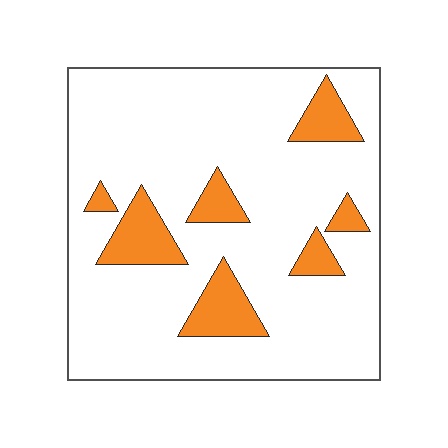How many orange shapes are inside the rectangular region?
7.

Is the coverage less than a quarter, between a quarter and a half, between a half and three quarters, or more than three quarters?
Less than a quarter.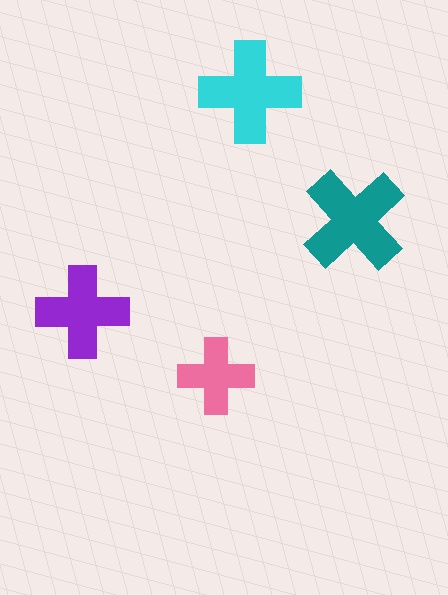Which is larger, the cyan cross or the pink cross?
The cyan one.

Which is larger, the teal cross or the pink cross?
The teal one.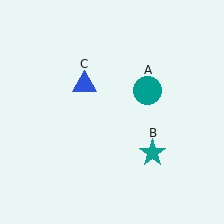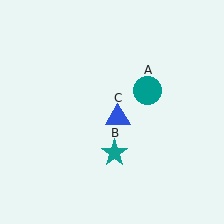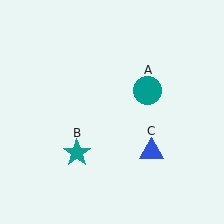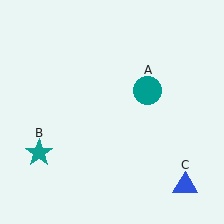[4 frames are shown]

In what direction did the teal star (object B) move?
The teal star (object B) moved left.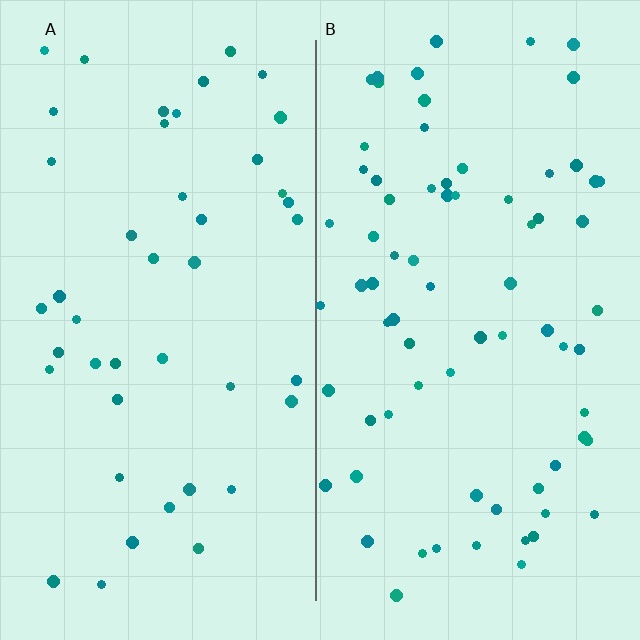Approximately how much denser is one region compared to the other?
Approximately 1.7× — region B over region A.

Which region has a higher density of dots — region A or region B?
B (the right).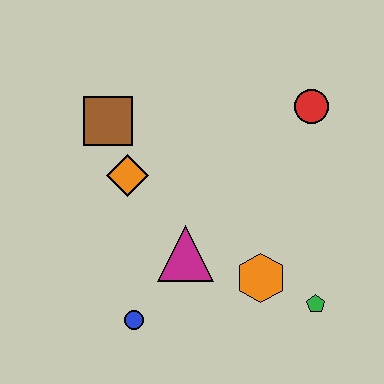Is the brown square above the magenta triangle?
Yes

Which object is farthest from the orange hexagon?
The brown square is farthest from the orange hexagon.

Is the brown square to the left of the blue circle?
Yes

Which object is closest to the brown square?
The orange diamond is closest to the brown square.